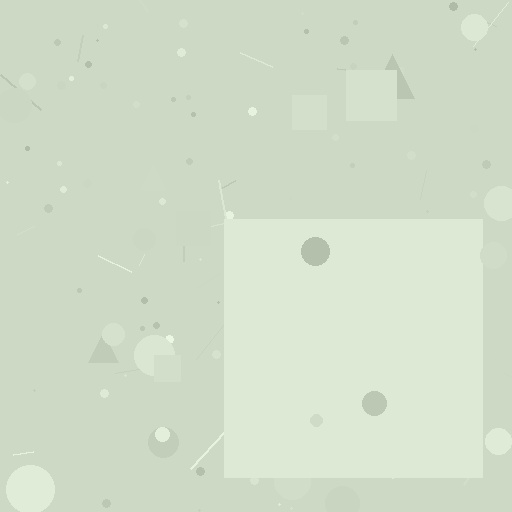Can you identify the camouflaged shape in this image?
The camouflaged shape is a square.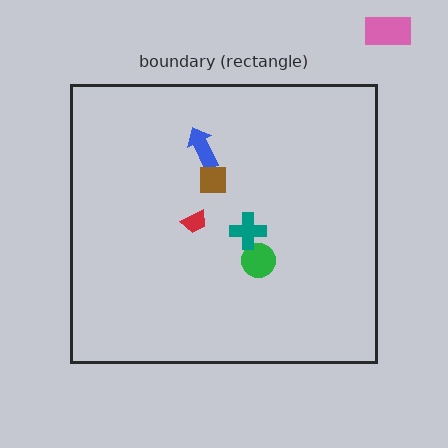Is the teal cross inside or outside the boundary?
Inside.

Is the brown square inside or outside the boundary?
Inside.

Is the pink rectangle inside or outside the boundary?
Outside.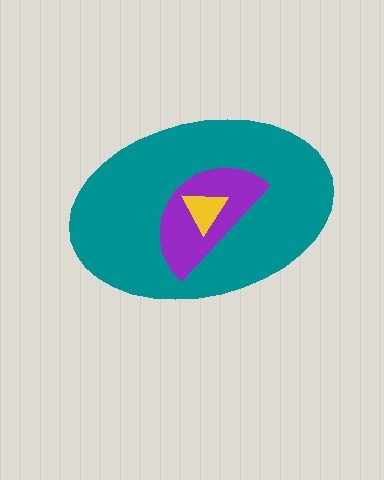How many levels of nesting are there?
3.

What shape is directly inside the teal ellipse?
The purple semicircle.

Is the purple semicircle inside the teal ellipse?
Yes.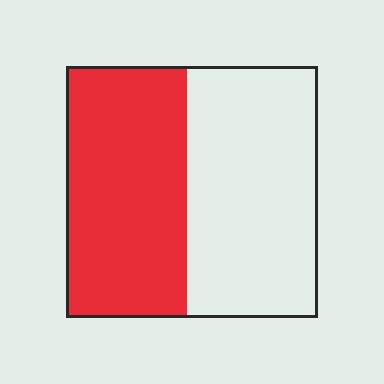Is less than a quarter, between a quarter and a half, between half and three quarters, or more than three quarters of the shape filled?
Between a quarter and a half.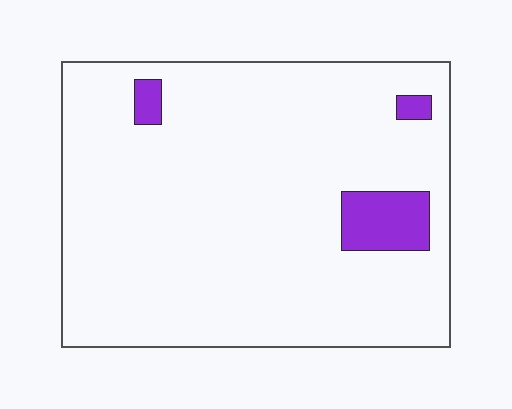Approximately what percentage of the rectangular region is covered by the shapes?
Approximately 5%.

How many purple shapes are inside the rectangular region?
3.